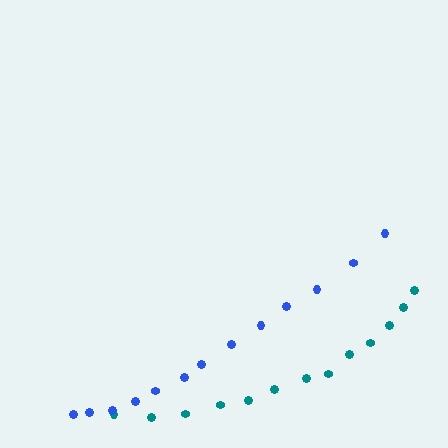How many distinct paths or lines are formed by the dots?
There are 2 distinct paths.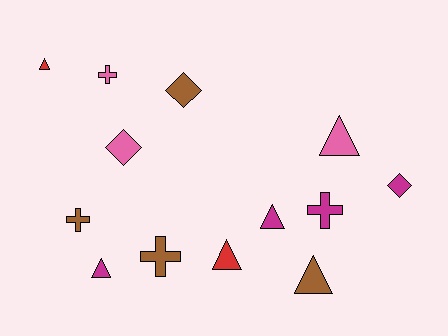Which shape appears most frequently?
Triangle, with 6 objects.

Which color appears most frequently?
Brown, with 4 objects.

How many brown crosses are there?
There are 2 brown crosses.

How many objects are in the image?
There are 13 objects.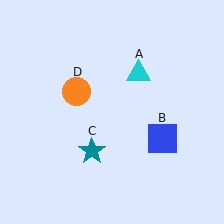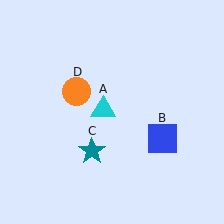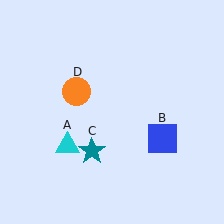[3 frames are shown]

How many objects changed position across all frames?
1 object changed position: cyan triangle (object A).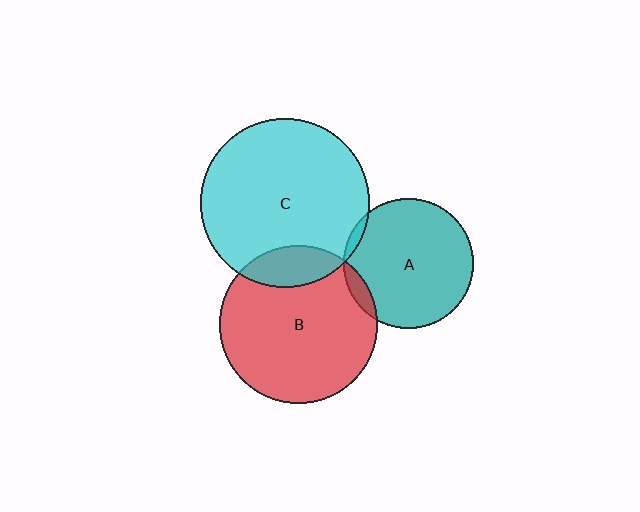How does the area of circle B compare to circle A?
Approximately 1.5 times.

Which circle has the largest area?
Circle C (cyan).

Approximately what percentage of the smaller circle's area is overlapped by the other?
Approximately 5%.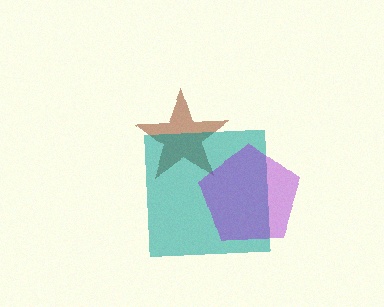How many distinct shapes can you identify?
There are 3 distinct shapes: a brown star, a teal square, a purple pentagon.